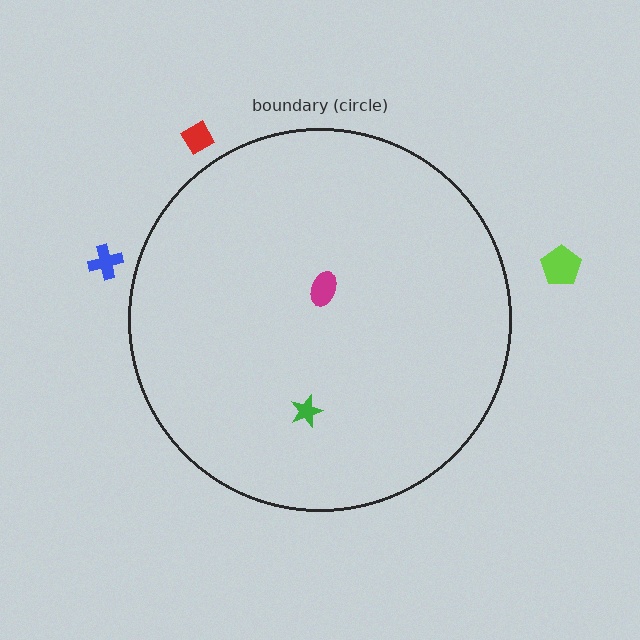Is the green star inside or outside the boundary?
Inside.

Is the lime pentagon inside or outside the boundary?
Outside.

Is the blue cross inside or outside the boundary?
Outside.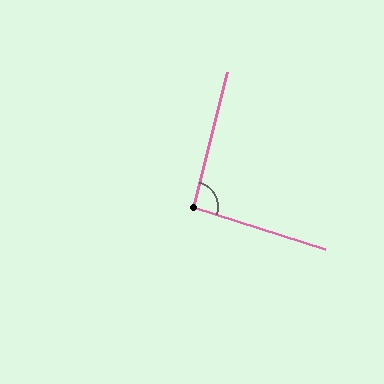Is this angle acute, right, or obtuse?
It is approximately a right angle.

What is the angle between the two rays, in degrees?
Approximately 94 degrees.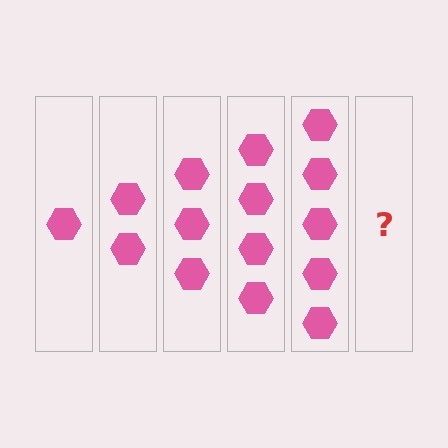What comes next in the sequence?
The next element should be 6 hexagons.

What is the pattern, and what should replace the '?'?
The pattern is that each step adds one more hexagon. The '?' should be 6 hexagons.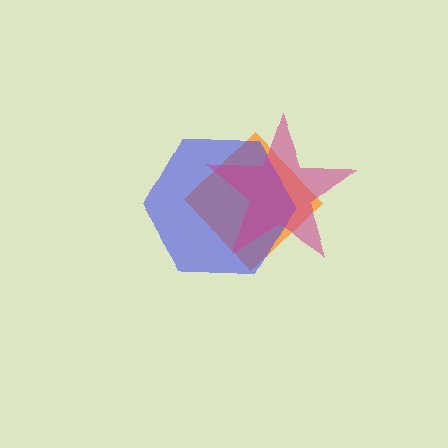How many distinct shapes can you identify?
There are 3 distinct shapes: an orange diamond, a blue hexagon, a magenta star.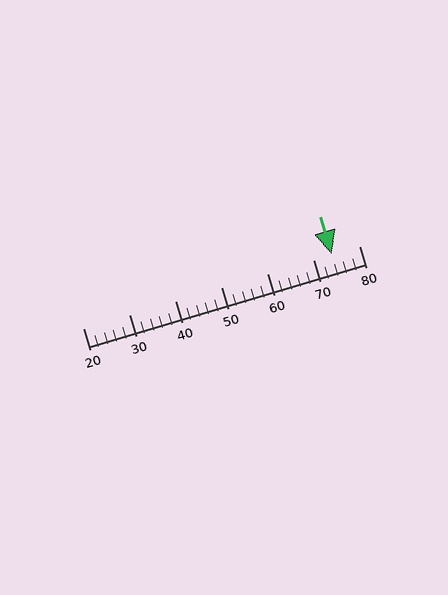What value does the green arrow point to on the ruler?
The green arrow points to approximately 74.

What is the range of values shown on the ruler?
The ruler shows values from 20 to 80.